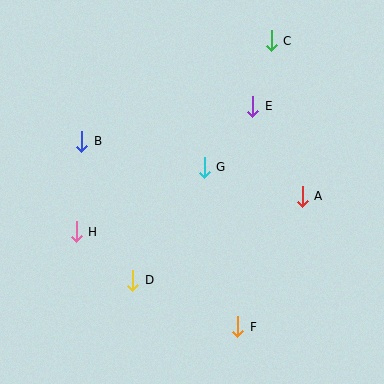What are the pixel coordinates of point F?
Point F is at (238, 327).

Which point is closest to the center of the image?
Point G at (204, 167) is closest to the center.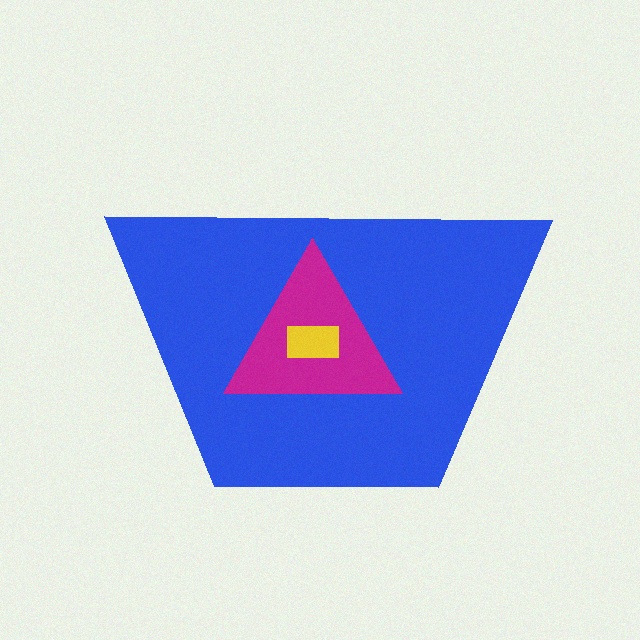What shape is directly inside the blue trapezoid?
The magenta triangle.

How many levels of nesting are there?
3.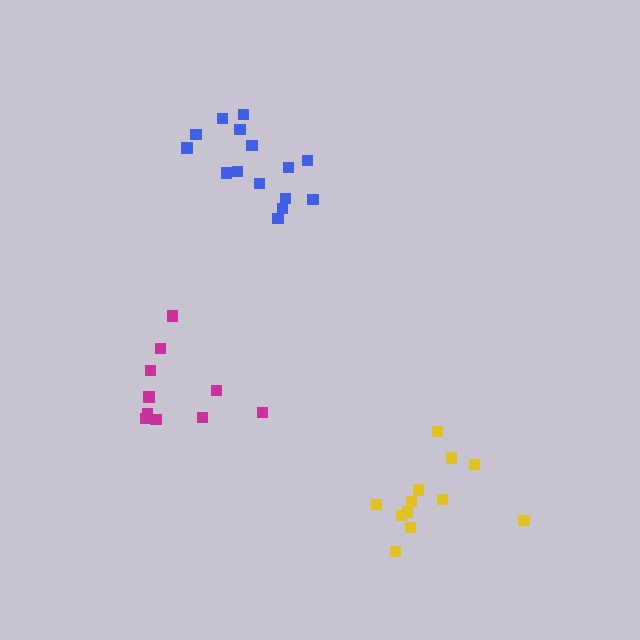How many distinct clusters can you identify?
There are 3 distinct clusters.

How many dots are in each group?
Group 1: 12 dots, Group 2: 15 dots, Group 3: 10 dots (37 total).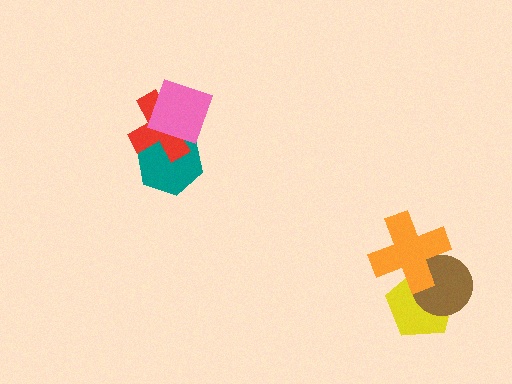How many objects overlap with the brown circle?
2 objects overlap with the brown circle.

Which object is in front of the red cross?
The pink diamond is in front of the red cross.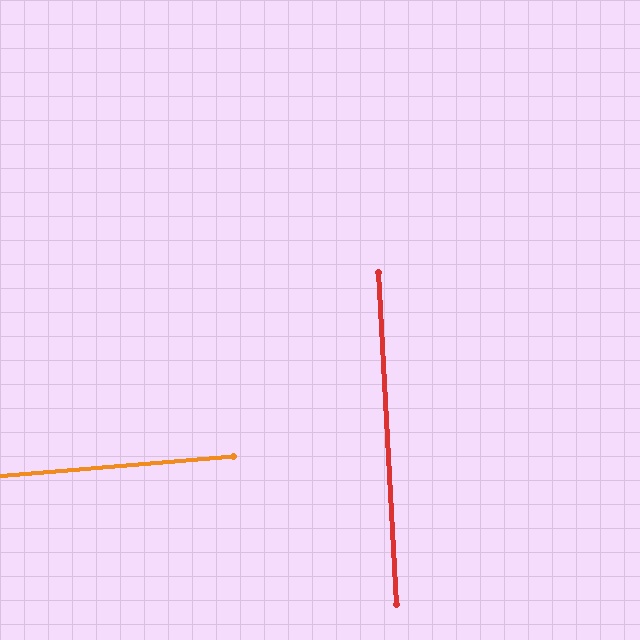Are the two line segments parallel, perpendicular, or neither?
Perpendicular — they meet at approximately 88°.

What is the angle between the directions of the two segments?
Approximately 88 degrees.